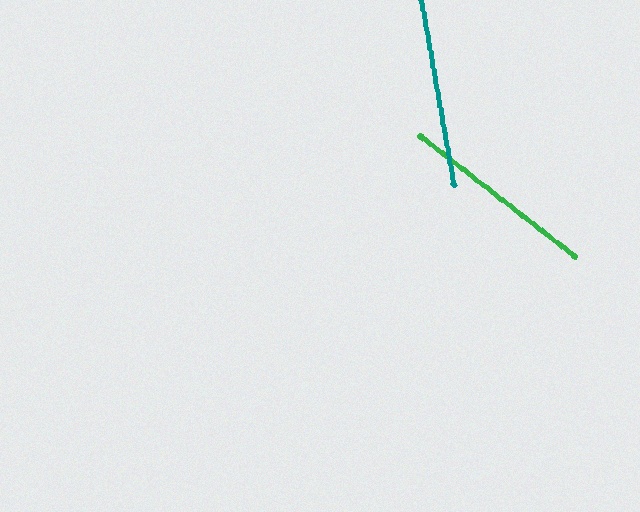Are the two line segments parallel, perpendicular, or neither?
Neither parallel nor perpendicular — they differ by about 42°.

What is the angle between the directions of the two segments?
Approximately 42 degrees.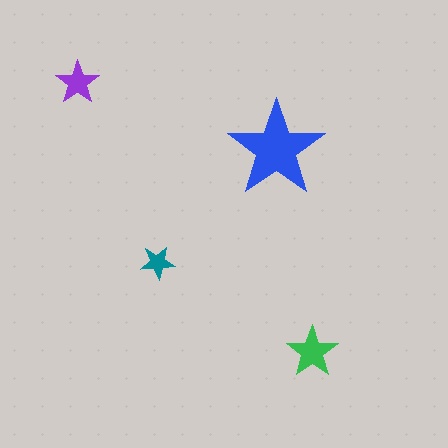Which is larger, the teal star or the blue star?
The blue one.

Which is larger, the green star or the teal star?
The green one.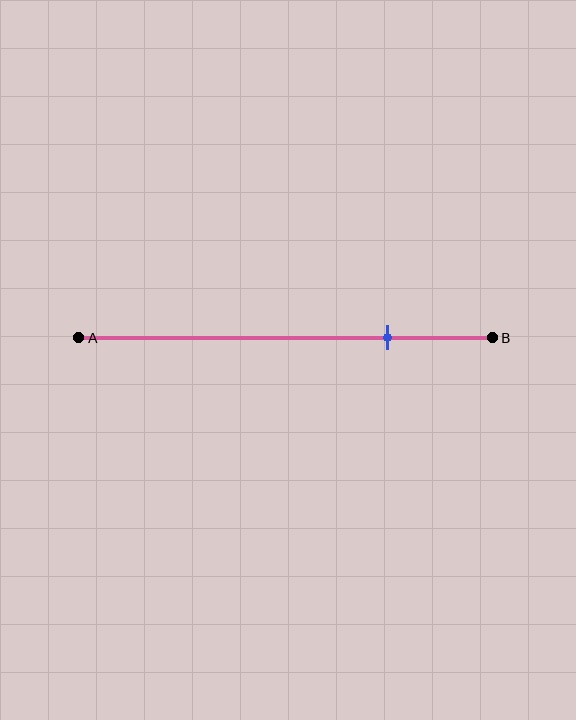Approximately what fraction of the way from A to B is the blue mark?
The blue mark is approximately 75% of the way from A to B.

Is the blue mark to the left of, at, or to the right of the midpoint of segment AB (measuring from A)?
The blue mark is to the right of the midpoint of segment AB.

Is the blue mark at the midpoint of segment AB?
No, the mark is at about 75% from A, not at the 50% midpoint.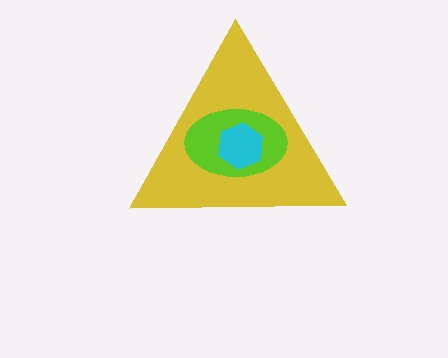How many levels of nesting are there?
3.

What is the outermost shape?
The yellow triangle.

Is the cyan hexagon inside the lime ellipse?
Yes.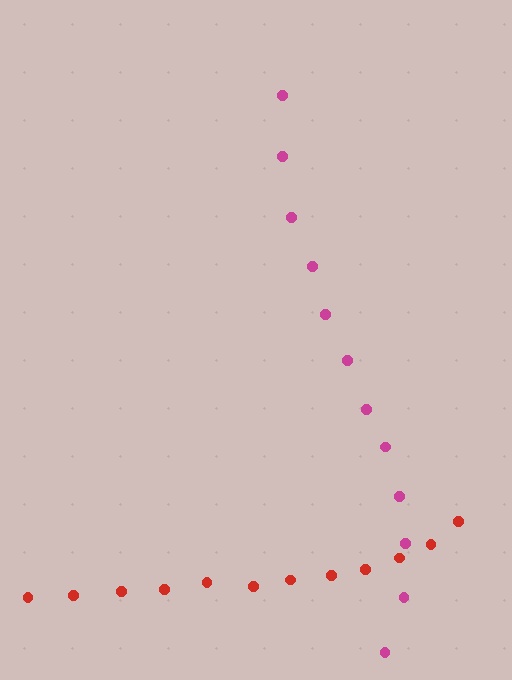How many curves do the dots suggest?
There are 2 distinct paths.